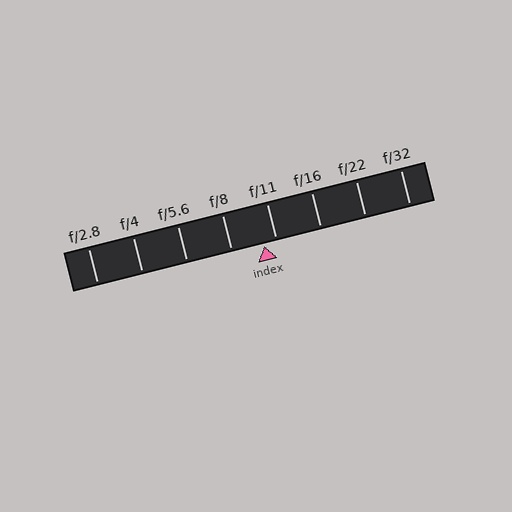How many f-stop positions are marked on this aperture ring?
There are 8 f-stop positions marked.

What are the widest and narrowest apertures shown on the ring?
The widest aperture shown is f/2.8 and the narrowest is f/32.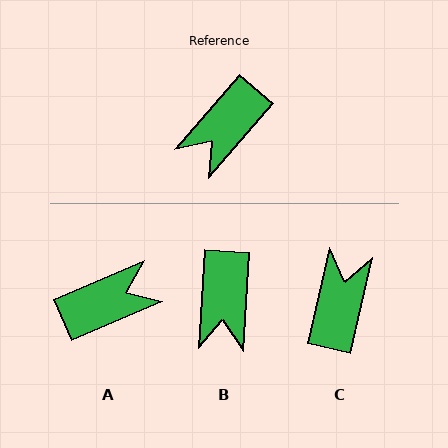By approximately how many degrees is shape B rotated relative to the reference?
Approximately 37 degrees counter-clockwise.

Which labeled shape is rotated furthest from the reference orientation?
A, about 154 degrees away.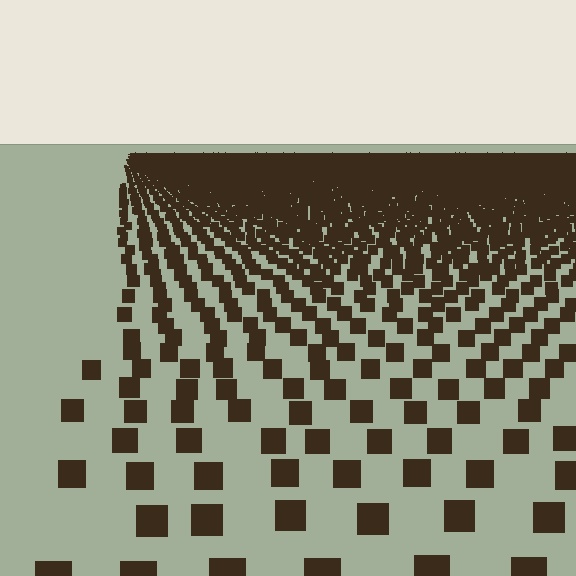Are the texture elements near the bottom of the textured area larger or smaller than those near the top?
Larger. Near the bottom, elements are closer to the viewer and appear at a bigger on-screen size.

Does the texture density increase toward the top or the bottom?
Density increases toward the top.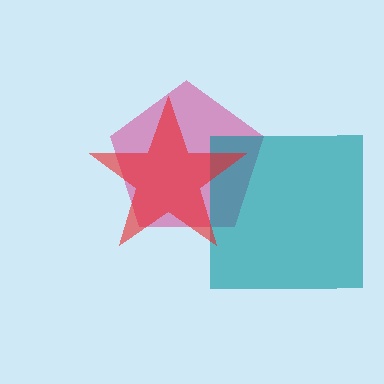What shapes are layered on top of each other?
The layered shapes are: a magenta pentagon, a teal square, a red star.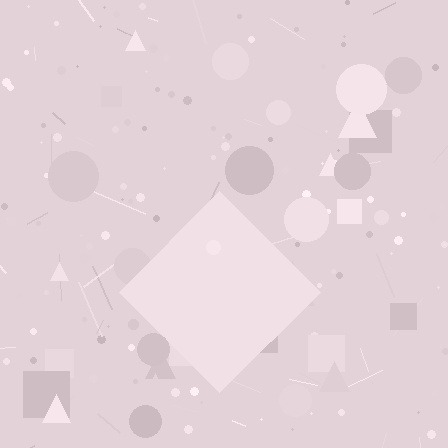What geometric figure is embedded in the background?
A diamond is embedded in the background.